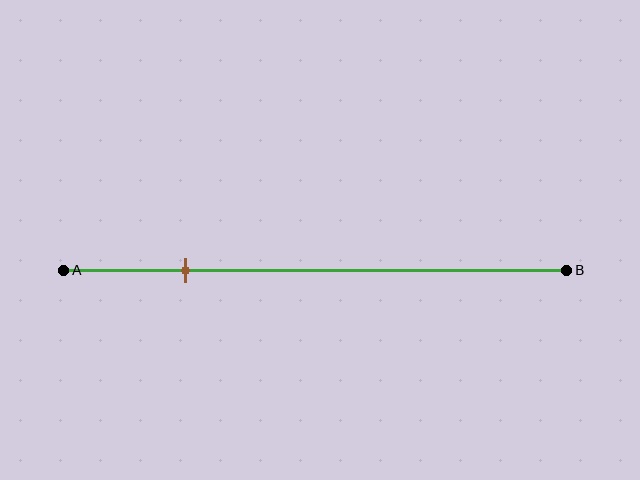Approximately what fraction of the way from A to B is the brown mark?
The brown mark is approximately 25% of the way from A to B.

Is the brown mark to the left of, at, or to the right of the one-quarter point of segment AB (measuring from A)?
The brown mark is approximately at the one-quarter point of segment AB.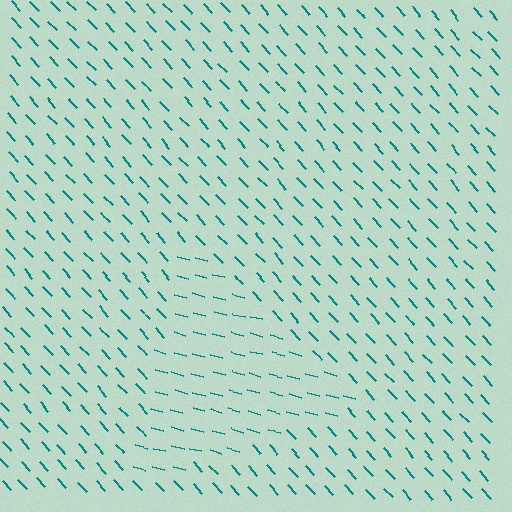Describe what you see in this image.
The image is filled with small teal line segments. A triangle region in the image has lines oriented differently from the surrounding lines, creating a visible texture boundary.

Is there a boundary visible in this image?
Yes, there is a texture boundary formed by a change in line orientation.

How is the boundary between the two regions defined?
The boundary is defined purely by a change in line orientation (approximately 32 degrees difference). All lines are the same color and thickness.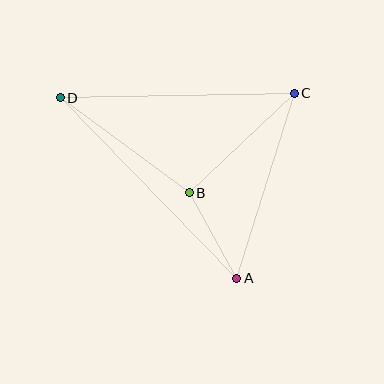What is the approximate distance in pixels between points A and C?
The distance between A and C is approximately 194 pixels.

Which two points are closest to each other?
Points A and B are closest to each other.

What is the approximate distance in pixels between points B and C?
The distance between B and C is approximately 145 pixels.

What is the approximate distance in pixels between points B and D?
The distance between B and D is approximately 160 pixels.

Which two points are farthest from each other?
Points A and D are farthest from each other.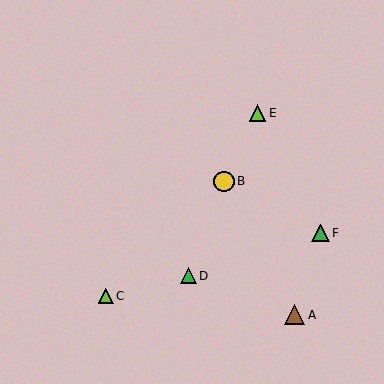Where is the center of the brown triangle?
The center of the brown triangle is at (294, 315).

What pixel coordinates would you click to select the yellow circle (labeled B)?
Click at (224, 182) to select the yellow circle B.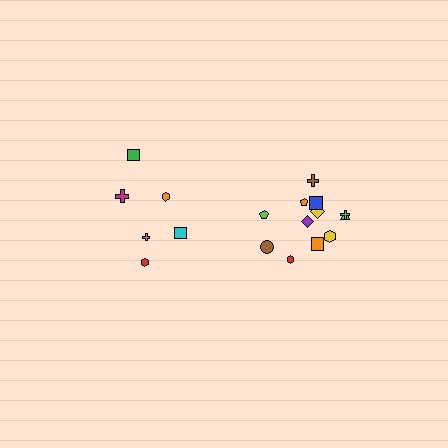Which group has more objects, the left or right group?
The right group.